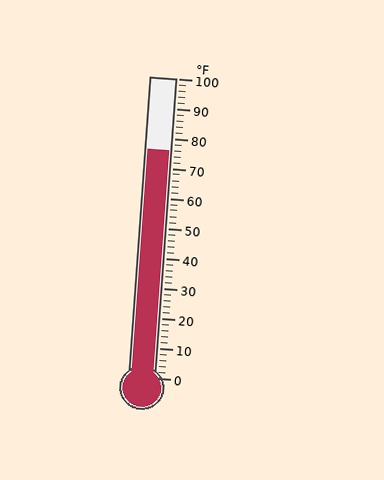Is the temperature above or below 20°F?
The temperature is above 20°F.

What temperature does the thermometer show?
The thermometer shows approximately 76°F.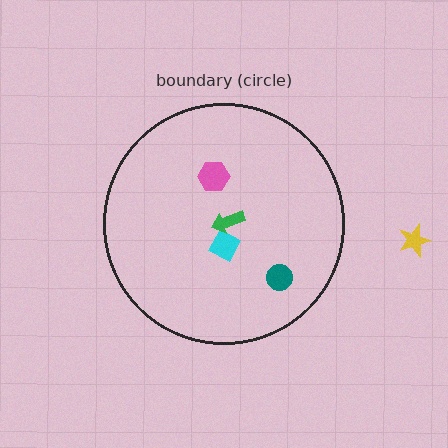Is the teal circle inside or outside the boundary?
Inside.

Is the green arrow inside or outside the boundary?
Inside.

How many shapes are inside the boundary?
4 inside, 1 outside.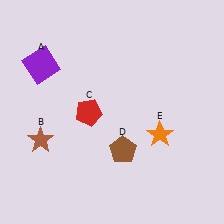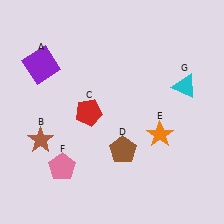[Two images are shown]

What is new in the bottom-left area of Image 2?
A pink pentagon (F) was added in the bottom-left area of Image 2.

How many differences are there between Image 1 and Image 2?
There are 2 differences between the two images.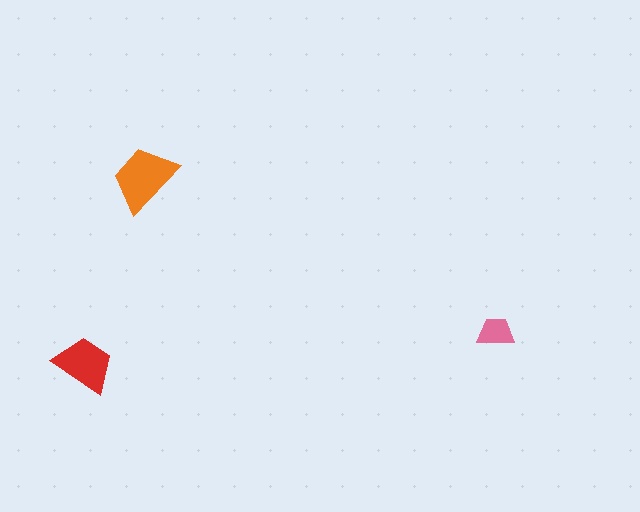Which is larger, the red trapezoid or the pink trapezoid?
The red one.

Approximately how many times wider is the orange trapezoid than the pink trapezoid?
About 2 times wider.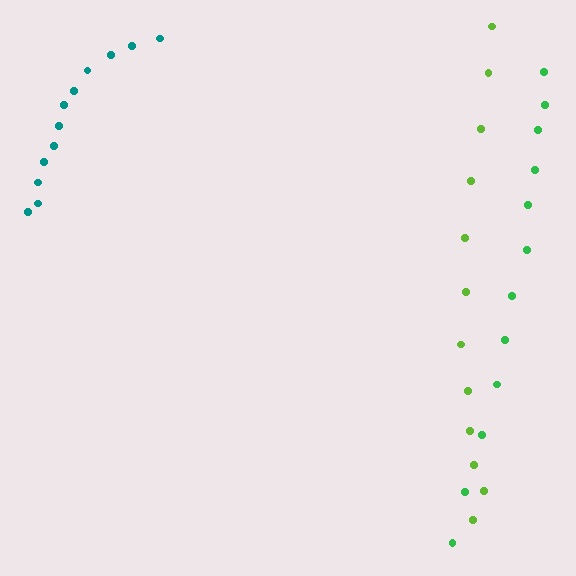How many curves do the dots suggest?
There are 3 distinct paths.